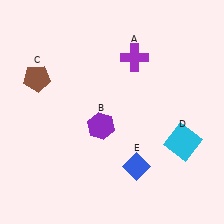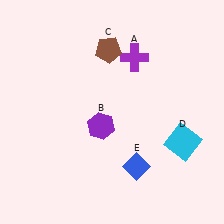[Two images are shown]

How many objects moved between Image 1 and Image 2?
1 object moved between the two images.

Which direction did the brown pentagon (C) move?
The brown pentagon (C) moved right.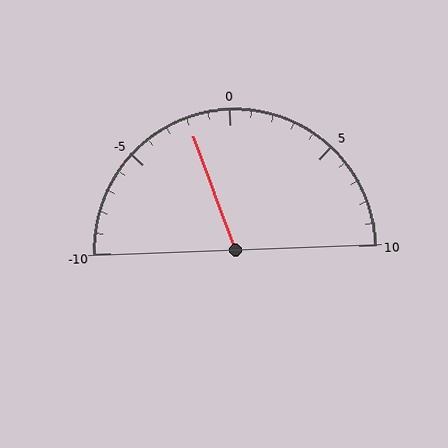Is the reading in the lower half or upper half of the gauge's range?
The reading is in the lower half of the range (-10 to 10).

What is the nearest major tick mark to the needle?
The nearest major tick mark is 0.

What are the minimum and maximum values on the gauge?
The gauge ranges from -10 to 10.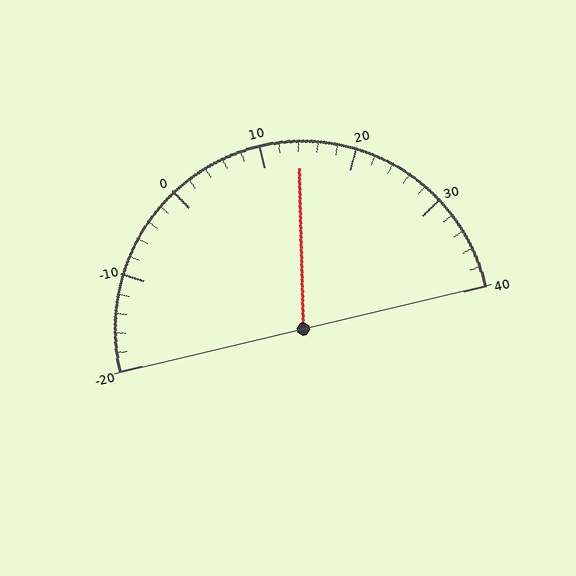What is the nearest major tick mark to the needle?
The nearest major tick mark is 10.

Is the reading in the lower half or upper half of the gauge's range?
The reading is in the upper half of the range (-20 to 40).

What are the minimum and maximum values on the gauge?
The gauge ranges from -20 to 40.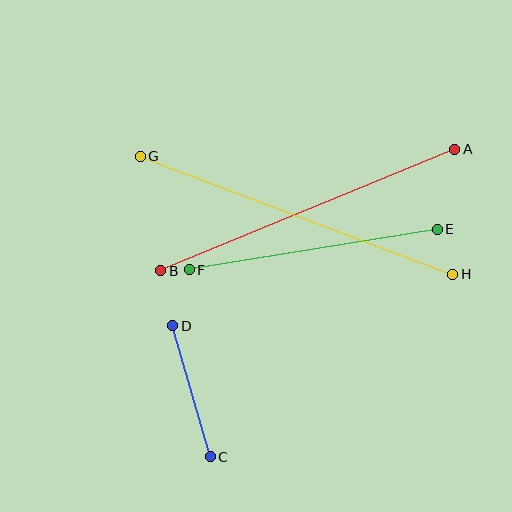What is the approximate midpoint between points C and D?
The midpoint is at approximately (191, 391) pixels.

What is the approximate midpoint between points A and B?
The midpoint is at approximately (308, 210) pixels.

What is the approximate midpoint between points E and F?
The midpoint is at approximately (313, 249) pixels.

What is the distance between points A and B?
The distance is approximately 318 pixels.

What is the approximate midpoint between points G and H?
The midpoint is at approximately (297, 215) pixels.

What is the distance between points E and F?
The distance is approximately 251 pixels.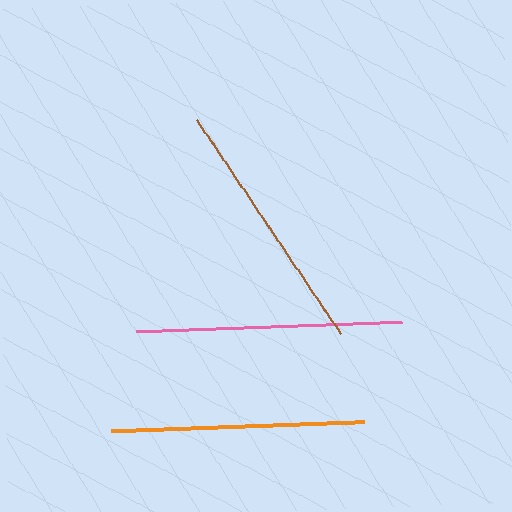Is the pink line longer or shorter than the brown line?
The pink line is longer than the brown line.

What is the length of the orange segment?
The orange segment is approximately 252 pixels long.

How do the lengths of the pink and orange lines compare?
The pink and orange lines are approximately the same length.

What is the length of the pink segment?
The pink segment is approximately 266 pixels long.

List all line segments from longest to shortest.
From longest to shortest: pink, brown, orange.